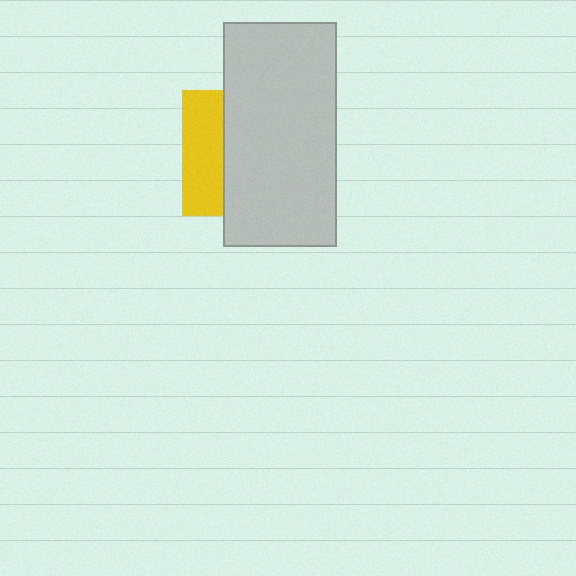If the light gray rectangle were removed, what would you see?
You would see the complete yellow square.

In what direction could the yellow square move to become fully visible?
The yellow square could move left. That would shift it out from behind the light gray rectangle entirely.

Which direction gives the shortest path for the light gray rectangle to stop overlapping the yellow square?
Moving right gives the shortest separation.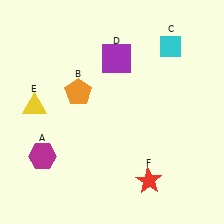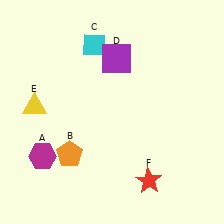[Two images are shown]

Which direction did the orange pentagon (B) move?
The orange pentagon (B) moved down.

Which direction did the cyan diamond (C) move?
The cyan diamond (C) moved left.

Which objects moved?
The objects that moved are: the orange pentagon (B), the cyan diamond (C).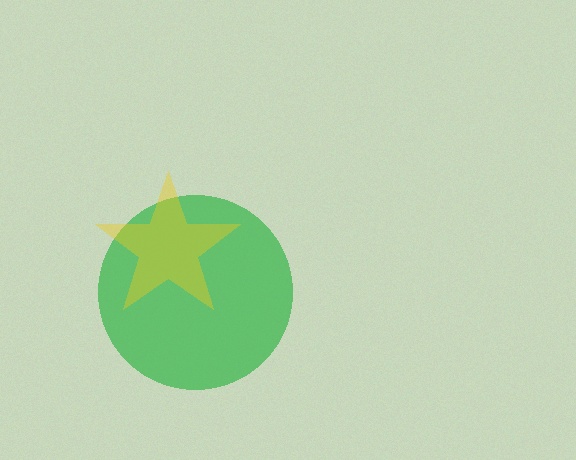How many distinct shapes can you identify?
There are 2 distinct shapes: a green circle, a yellow star.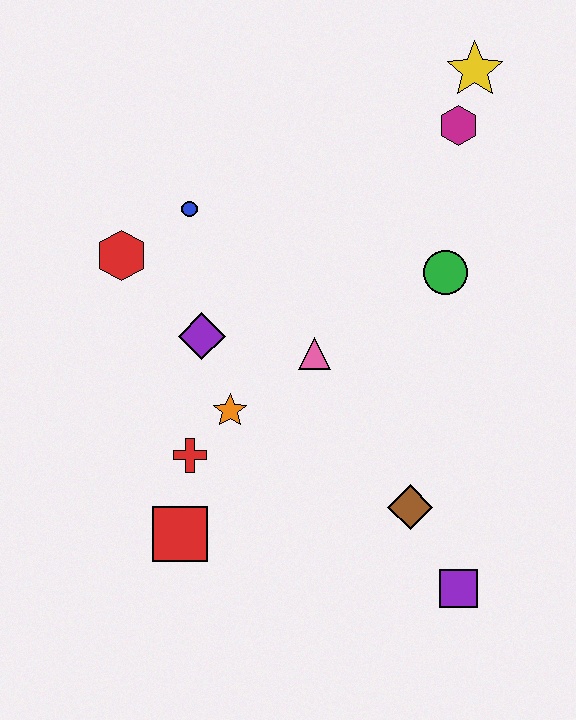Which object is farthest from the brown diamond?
The yellow star is farthest from the brown diamond.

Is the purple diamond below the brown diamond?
No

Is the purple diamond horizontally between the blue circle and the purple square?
Yes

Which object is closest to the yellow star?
The magenta hexagon is closest to the yellow star.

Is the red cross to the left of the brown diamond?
Yes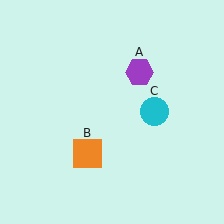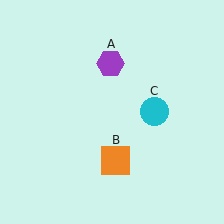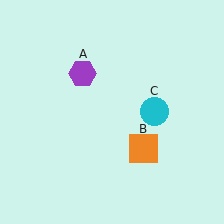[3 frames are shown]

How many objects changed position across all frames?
2 objects changed position: purple hexagon (object A), orange square (object B).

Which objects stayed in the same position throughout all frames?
Cyan circle (object C) remained stationary.